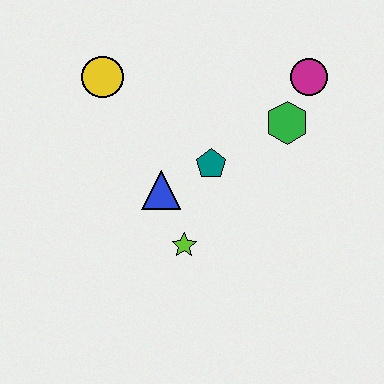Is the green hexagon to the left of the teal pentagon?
No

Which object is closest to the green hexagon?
The magenta circle is closest to the green hexagon.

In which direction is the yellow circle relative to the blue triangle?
The yellow circle is above the blue triangle.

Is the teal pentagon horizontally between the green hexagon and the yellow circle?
Yes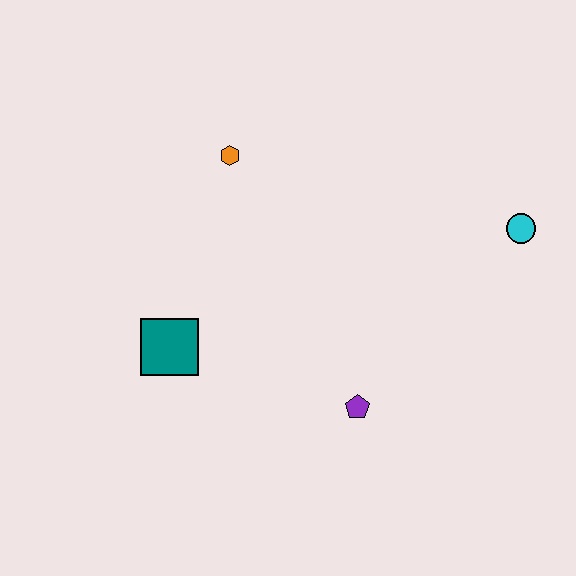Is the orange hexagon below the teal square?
No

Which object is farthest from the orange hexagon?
The cyan circle is farthest from the orange hexagon.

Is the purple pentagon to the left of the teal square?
No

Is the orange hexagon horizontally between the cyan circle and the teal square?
Yes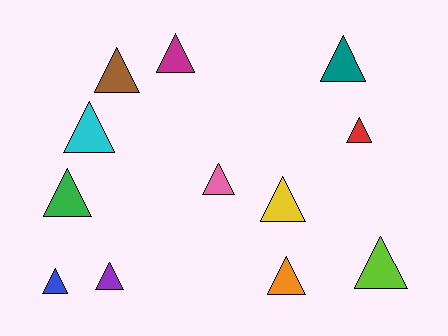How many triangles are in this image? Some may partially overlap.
There are 12 triangles.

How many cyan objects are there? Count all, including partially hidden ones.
There is 1 cyan object.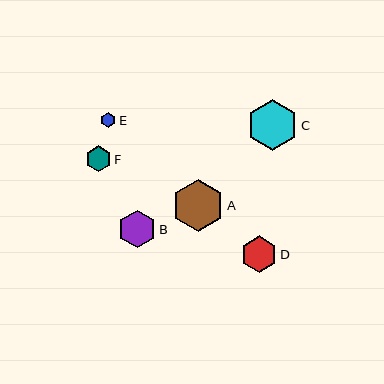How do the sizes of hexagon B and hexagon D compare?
Hexagon B and hexagon D are approximately the same size.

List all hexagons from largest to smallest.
From largest to smallest: A, C, B, D, F, E.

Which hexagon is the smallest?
Hexagon E is the smallest with a size of approximately 15 pixels.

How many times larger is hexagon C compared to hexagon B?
Hexagon C is approximately 1.4 times the size of hexagon B.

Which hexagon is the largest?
Hexagon A is the largest with a size of approximately 52 pixels.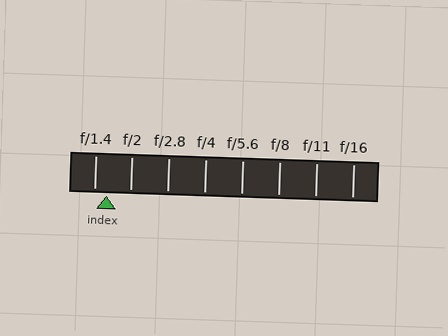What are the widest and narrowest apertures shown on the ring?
The widest aperture shown is f/1.4 and the narrowest is f/16.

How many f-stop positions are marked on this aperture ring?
There are 8 f-stop positions marked.